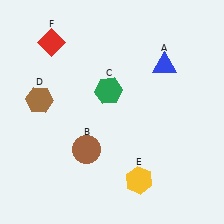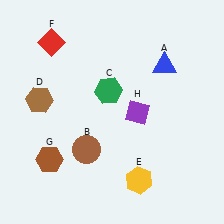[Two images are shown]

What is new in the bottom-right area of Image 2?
A purple diamond (H) was added in the bottom-right area of Image 2.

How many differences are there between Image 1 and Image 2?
There are 2 differences between the two images.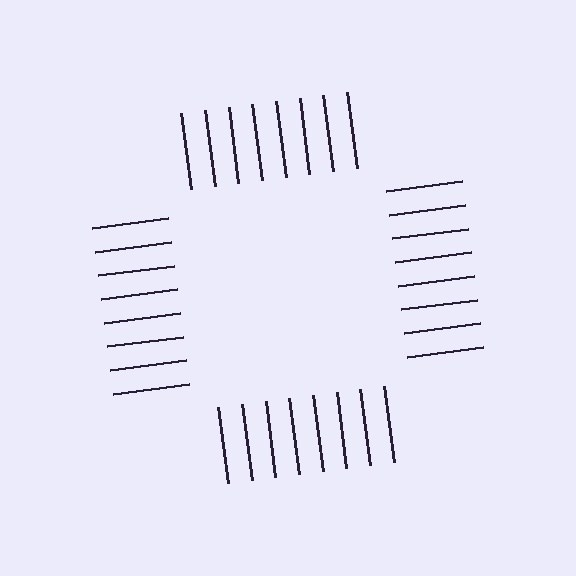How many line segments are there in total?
32 — 8 along each of the 4 edges.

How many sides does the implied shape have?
4 sides — the line-ends trace a square.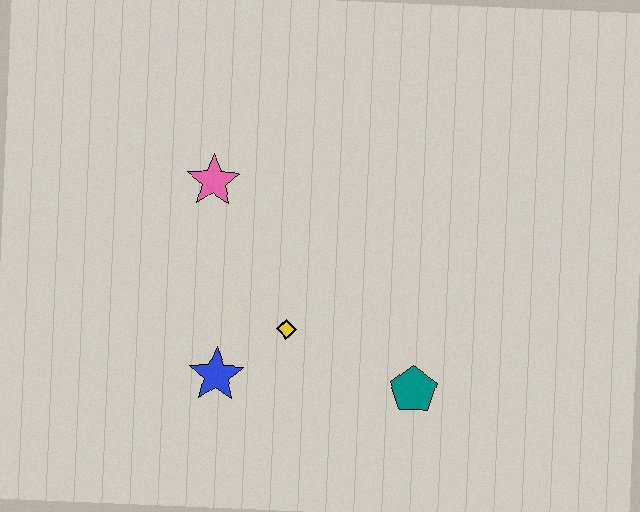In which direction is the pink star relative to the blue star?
The pink star is above the blue star.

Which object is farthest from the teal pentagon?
The pink star is farthest from the teal pentagon.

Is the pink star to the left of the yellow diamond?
Yes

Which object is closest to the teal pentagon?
The yellow diamond is closest to the teal pentagon.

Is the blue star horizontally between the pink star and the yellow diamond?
Yes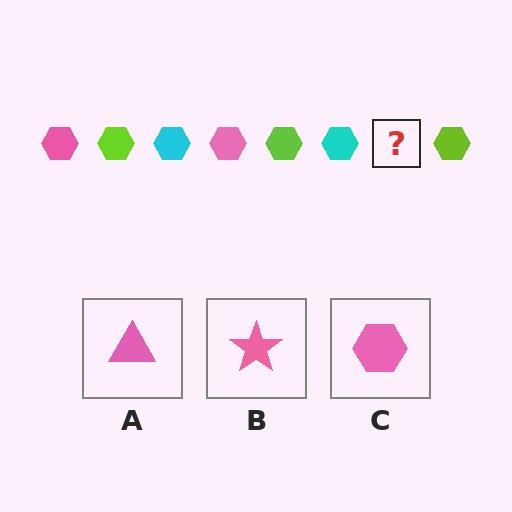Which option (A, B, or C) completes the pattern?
C.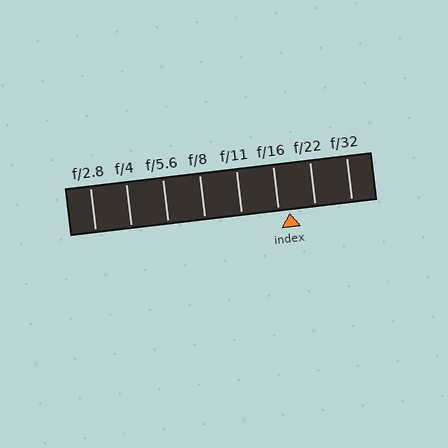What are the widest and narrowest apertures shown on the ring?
The widest aperture shown is f/2.8 and the narrowest is f/32.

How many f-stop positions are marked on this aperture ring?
There are 8 f-stop positions marked.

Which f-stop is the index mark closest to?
The index mark is closest to f/16.